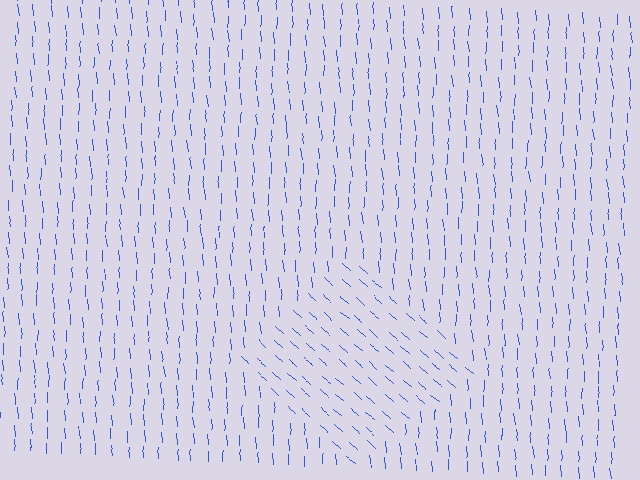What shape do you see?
I see a diamond.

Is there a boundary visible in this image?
Yes, there is a texture boundary formed by a change in line orientation.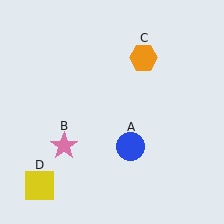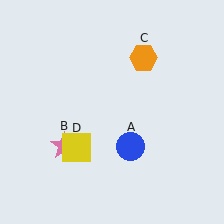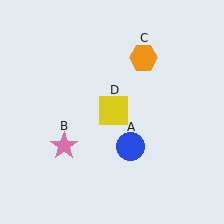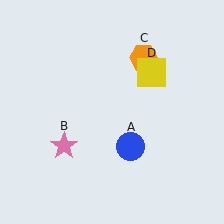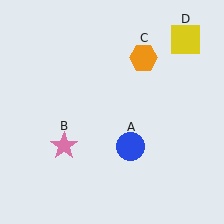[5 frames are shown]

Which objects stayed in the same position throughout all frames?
Blue circle (object A) and pink star (object B) and orange hexagon (object C) remained stationary.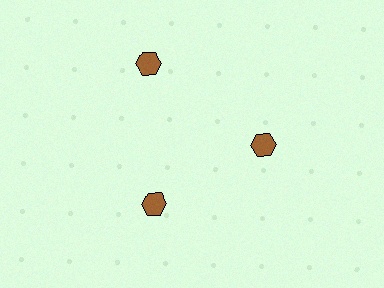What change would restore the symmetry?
The symmetry would be restored by moving it inward, back onto the ring so that all 3 hexagons sit at equal angles and equal distance from the center.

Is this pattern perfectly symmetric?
No. The 3 brown hexagons are arranged in a ring, but one element near the 11 o'clock position is pushed outward from the center, breaking the 3-fold rotational symmetry.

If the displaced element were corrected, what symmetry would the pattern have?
It would have 3-fold rotational symmetry — the pattern would map onto itself every 120 degrees.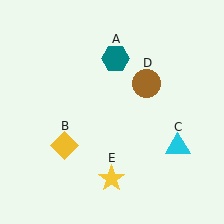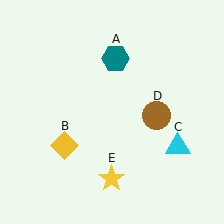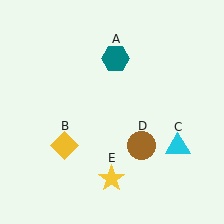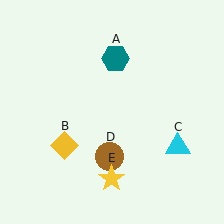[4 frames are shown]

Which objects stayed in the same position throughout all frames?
Teal hexagon (object A) and yellow diamond (object B) and cyan triangle (object C) and yellow star (object E) remained stationary.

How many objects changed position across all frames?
1 object changed position: brown circle (object D).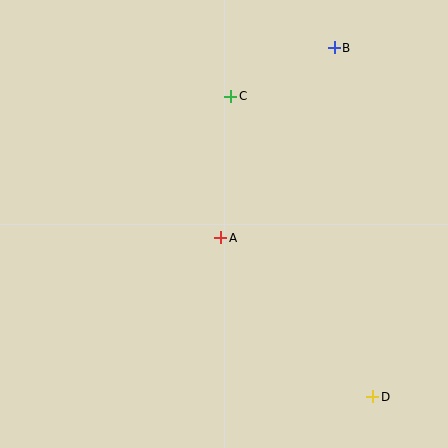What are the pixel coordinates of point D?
Point D is at (373, 397).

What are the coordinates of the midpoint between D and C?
The midpoint between D and C is at (302, 247).